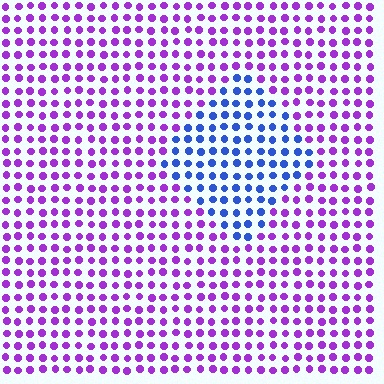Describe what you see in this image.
The image is filled with small purple elements in a uniform arrangement. A diamond-shaped region is visible where the elements are tinted to a slightly different hue, forming a subtle color boundary.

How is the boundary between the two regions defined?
The boundary is defined purely by a slight shift in hue (about 57 degrees). Spacing, size, and orientation are identical on both sides.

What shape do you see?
I see a diamond.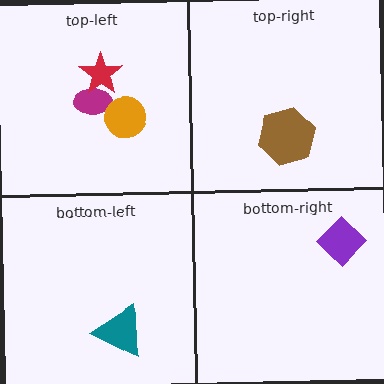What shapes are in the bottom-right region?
The purple diamond.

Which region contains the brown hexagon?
The top-right region.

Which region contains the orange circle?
The top-left region.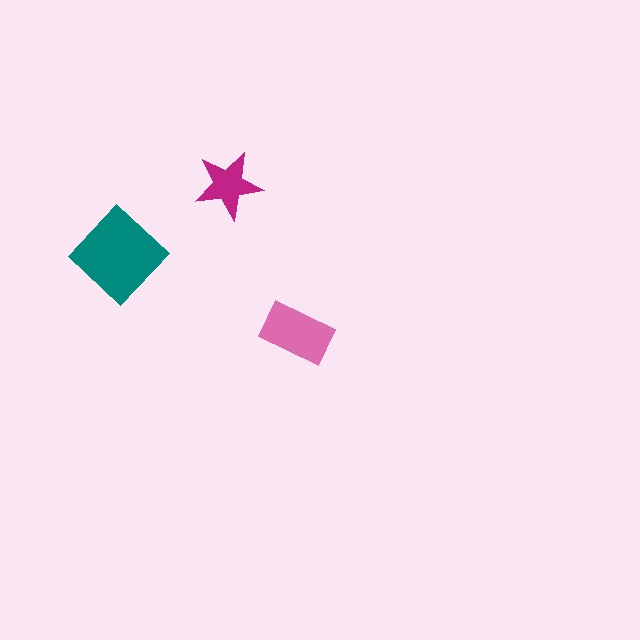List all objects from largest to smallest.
The teal diamond, the pink rectangle, the magenta star.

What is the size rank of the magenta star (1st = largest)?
3rd.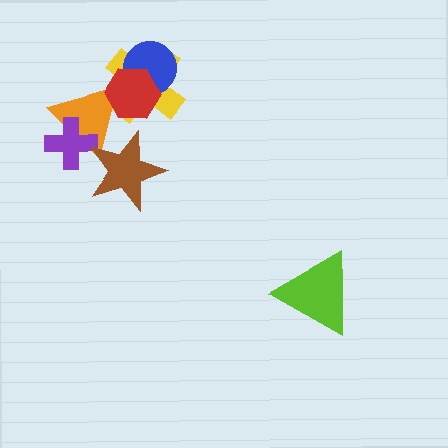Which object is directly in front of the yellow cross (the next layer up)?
The orange triangle is directly in front of the yellow cross.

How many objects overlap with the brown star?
2 objects overlap with the brown star.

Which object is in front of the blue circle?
The red hexagon is in front of the blue circle.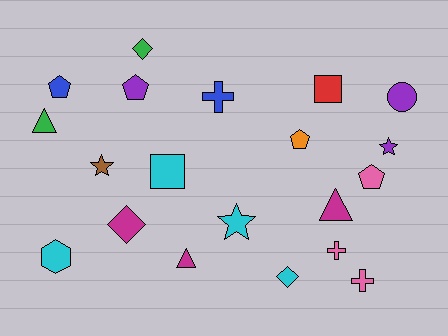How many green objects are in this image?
There are 2 green objects.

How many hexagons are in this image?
There is 1 hexagon.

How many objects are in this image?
There are 20 objects.